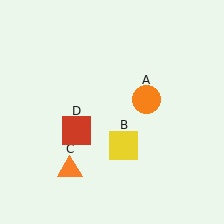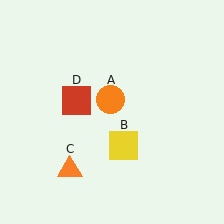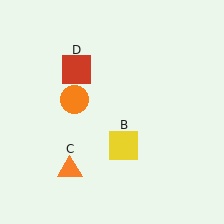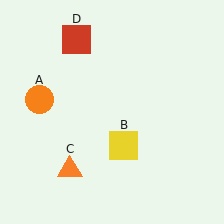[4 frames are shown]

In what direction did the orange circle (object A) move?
The orange circle (object A) moved left.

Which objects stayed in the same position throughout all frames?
Yellow square (object B) and orange triangle (object C) remained stationary.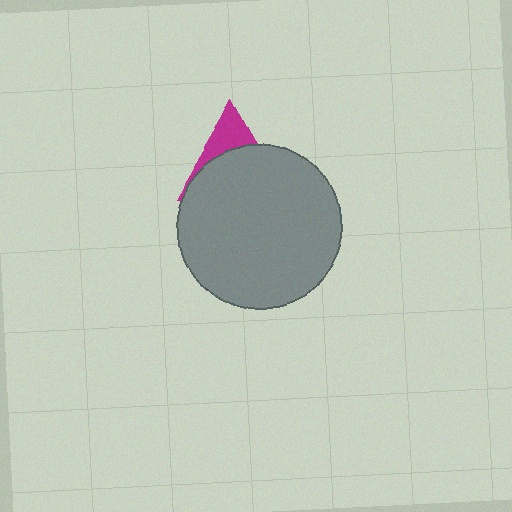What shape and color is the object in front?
The object in front is a gray circle.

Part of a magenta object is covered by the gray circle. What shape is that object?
It is a triangle.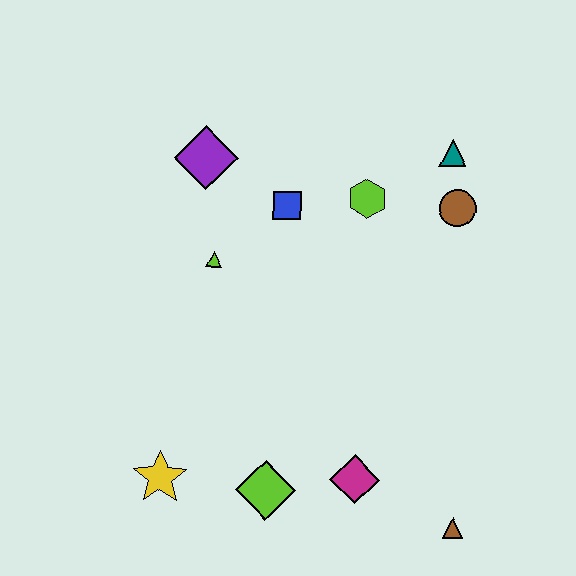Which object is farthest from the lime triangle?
The brown triangle is farthest from the lime triangle.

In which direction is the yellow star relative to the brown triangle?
The yellow star is to the left of the brown triangle.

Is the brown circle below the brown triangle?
No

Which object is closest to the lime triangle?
The blue square is closest to the lime triangle.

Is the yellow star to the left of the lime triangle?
Yes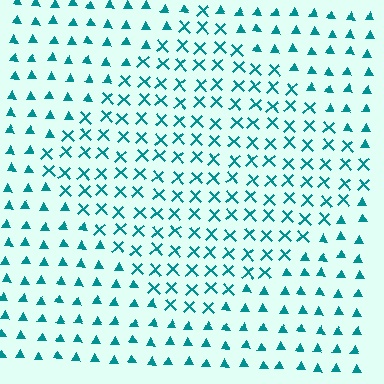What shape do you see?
I see a diamond.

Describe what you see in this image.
The image is filled with small teal elements arranged in a uniform grid. A diamond-shaped region contains X marks, while the surrounding area contains triangles. The boundary is defined purely by the change in element shape.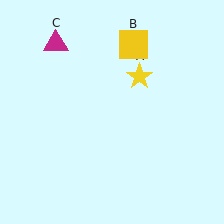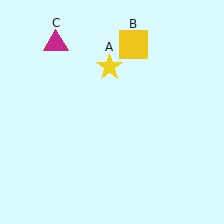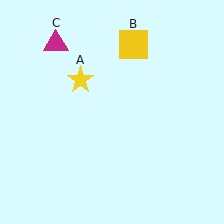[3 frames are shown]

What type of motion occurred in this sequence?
The yellow star (object A) rotated counterclockwise around the center of the scene.